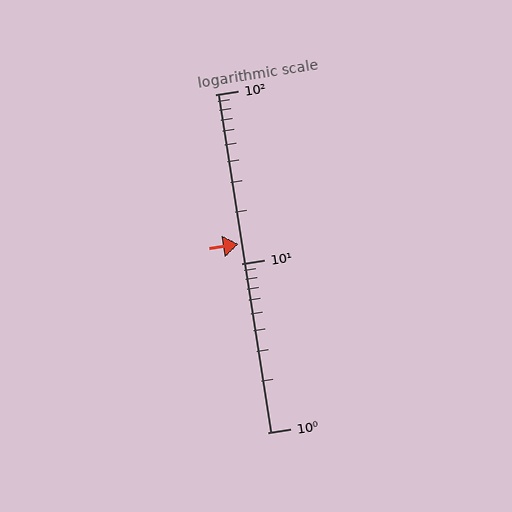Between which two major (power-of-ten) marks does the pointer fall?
The pointer is between 10 and 100.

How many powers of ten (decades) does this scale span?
The scale spans 2 decades, from 1 to 100.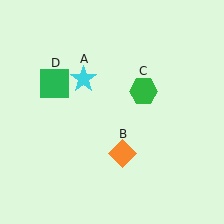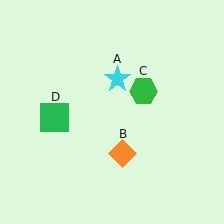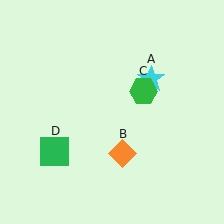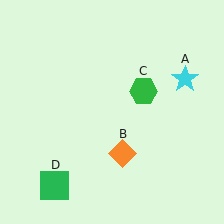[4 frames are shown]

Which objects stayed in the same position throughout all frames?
Orange diamond (object B) and green hexagon (object C) remained stationary.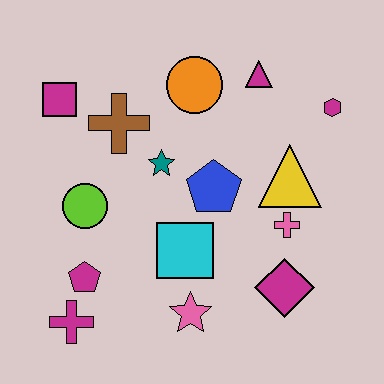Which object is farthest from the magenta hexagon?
The magenta cross is farthest from the magenta hexagon.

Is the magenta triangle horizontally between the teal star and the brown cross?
No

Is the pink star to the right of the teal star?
Yes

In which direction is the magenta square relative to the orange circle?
The magenta square is to the left of the orange circle.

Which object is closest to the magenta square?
The brown cross is closest to the magenta square.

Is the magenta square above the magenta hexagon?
Yes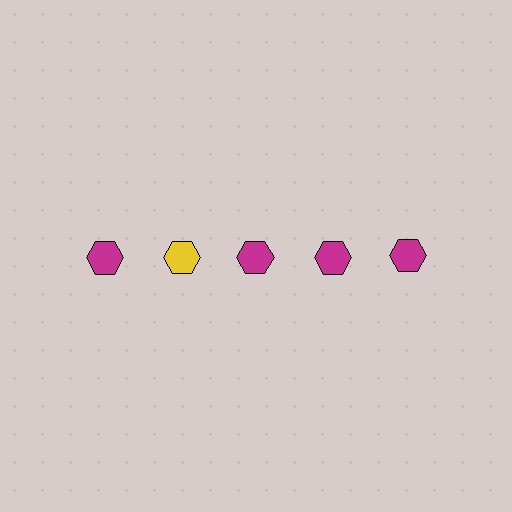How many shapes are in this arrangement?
There are 5 shapes arranged in a grid pattern.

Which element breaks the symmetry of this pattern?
The yellow hexagon in the top row, second from left column breaks the symmetry. All other shapes are magenta hexagons.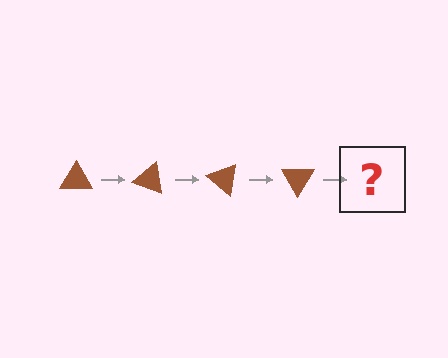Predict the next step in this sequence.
The next step is a brown triangle rotated 80 degrees.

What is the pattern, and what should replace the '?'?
The pattern is that the triangle rotates 20 degrees each step. The '?' should be a brown triangle rotated 80 degrees.